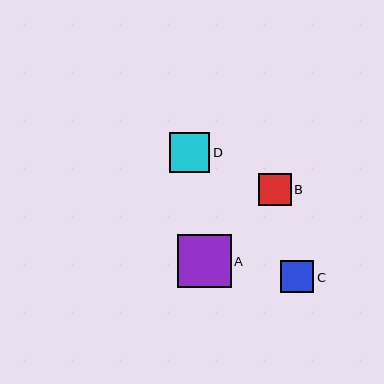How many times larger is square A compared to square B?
Square A is approximately 1.7 times the size of square B.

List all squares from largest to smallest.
From largest to smallest: A, D, C, B.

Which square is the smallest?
Square B is the smallest with a size of approximately 32 pixels.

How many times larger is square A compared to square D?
Square A is approximately 1.3 times the size of square D.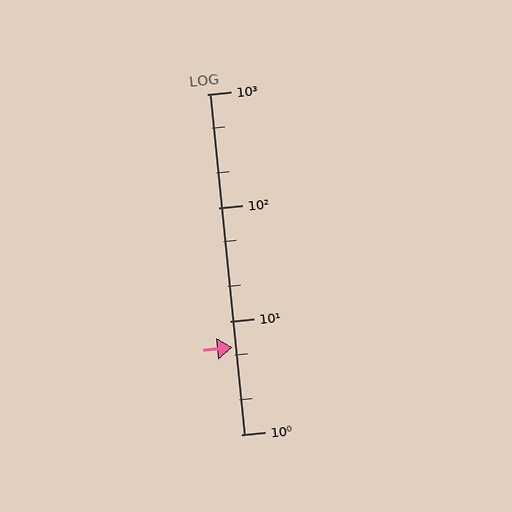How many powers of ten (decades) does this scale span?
The scale spans 3 decades, from 1 to 1000.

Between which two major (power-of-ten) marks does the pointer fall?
The pointer is between 1 and 10.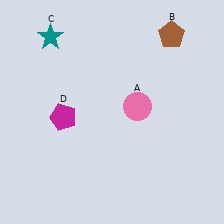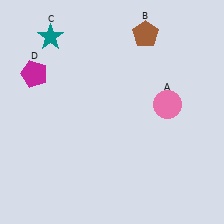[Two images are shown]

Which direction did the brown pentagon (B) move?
The brown pentagon (B) moved left.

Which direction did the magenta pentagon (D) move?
The magenta pentagon (D) moved up.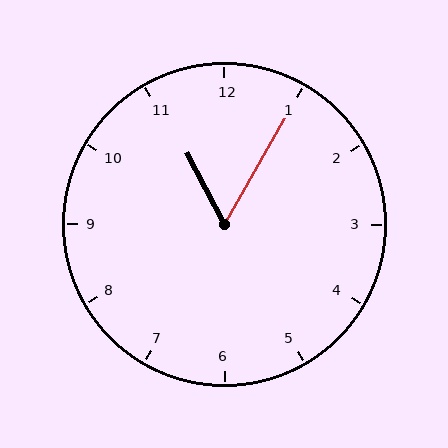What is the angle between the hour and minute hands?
Approximately 58 degrees.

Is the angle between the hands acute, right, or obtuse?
It is acute.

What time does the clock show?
11:05.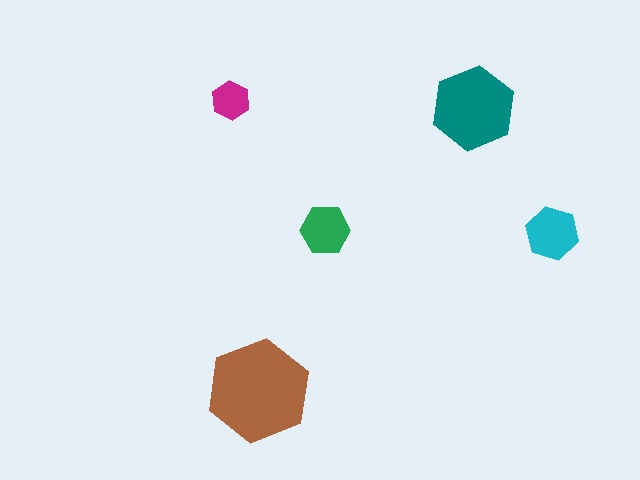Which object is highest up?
The magenta hexagon is topmost.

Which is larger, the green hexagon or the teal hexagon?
The teal one.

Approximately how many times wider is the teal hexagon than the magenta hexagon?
About 2 times wider.